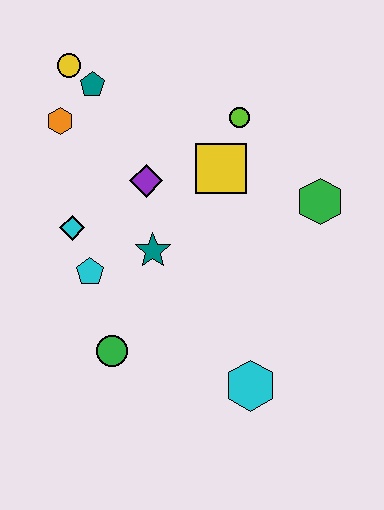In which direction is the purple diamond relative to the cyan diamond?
The purple diamond is to the right of the cyan diamond.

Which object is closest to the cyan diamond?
The cyan pentagon is closest to the cyan diamond.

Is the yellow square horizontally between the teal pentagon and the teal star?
No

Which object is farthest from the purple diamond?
The cyan hexagon is farthest from the purple diamond.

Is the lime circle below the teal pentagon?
Yes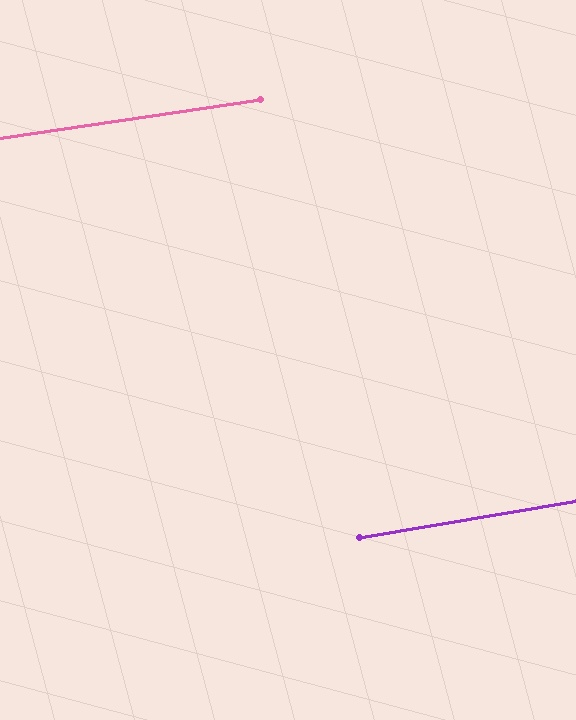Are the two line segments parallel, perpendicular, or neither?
Parallel — their directions differ by only 1.4°.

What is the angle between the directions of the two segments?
Approximately 1 degree.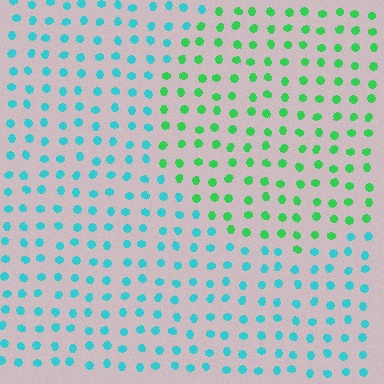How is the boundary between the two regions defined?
The boundary is defined purely by a slight shift in hue (about 50 degrees). Spacing, size, and orientation are identical on both sides.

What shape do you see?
I see a circle.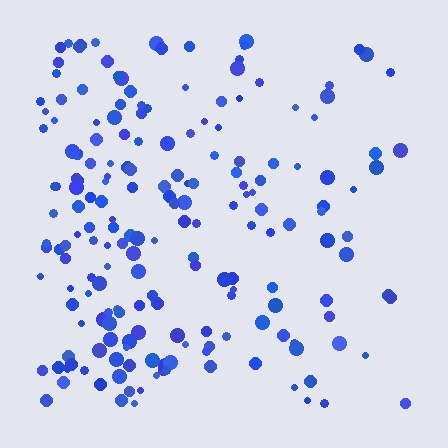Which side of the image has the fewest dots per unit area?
The right.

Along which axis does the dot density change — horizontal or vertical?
Horizontal.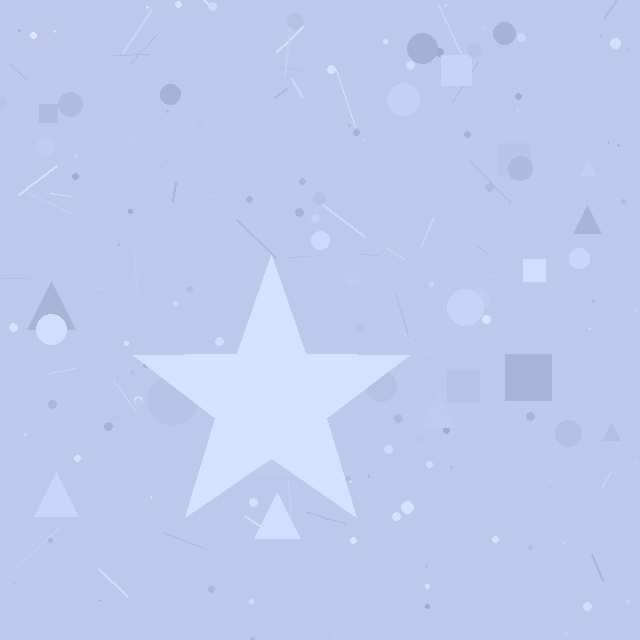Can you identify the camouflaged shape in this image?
The camouflaged shape is a star.